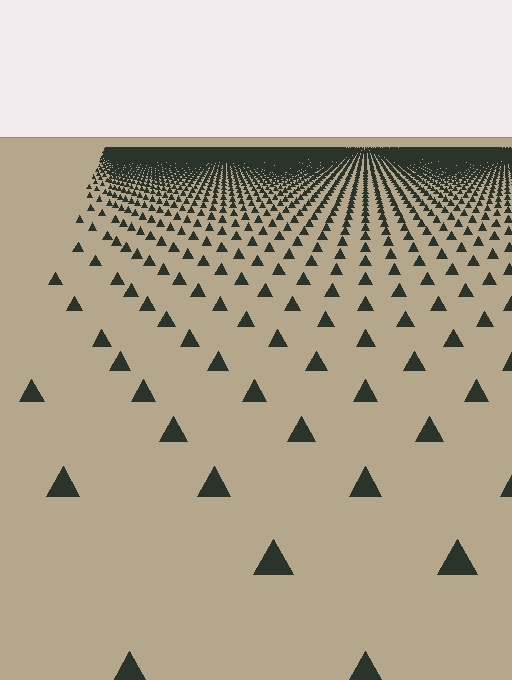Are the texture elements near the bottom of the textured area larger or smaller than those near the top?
Larger. Near the bottom, elements are closer to the viewer and appear at a bigger on-screen size.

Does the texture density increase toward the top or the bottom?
Density increases toward the top.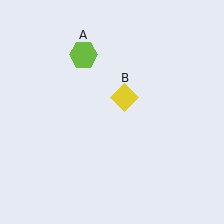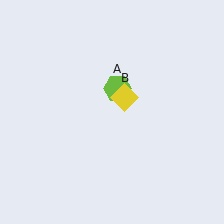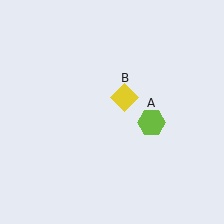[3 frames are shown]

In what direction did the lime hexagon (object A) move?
The lime hexagon (object A) moved down and to the right.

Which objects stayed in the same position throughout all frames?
Yellow diamond (object B) remained stationary.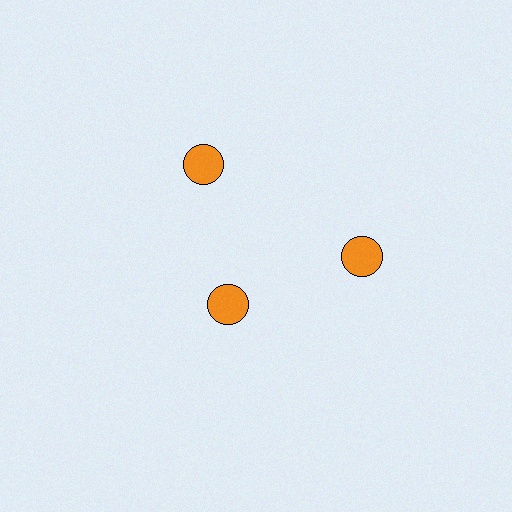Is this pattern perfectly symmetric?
No. The 3 orange circles are arranged in a ring, but one element near the 7 o'clock position is pulled inward toward the center, breaking the 3-fold rotational symmetry.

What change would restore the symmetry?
The symmetry would be restored by moving it outward, back onto the ring so that all 3 circles sit at equal angles and equal distance from the center.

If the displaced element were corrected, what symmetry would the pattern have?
It would have 3-fold rotational symmetry — the pattern would map onto itself every 120 degrees.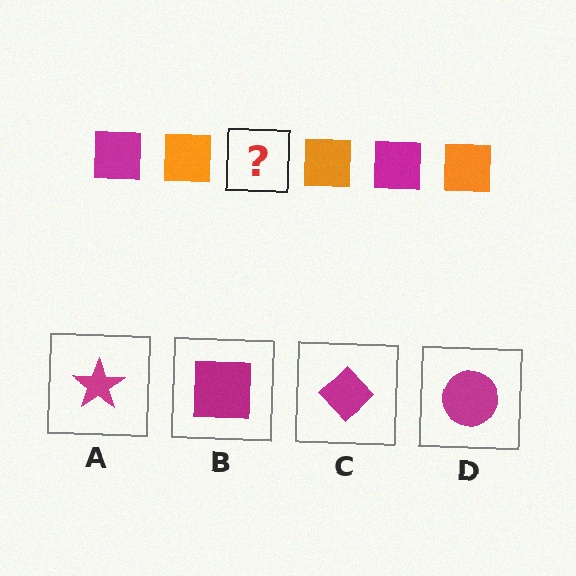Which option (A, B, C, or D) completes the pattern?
B.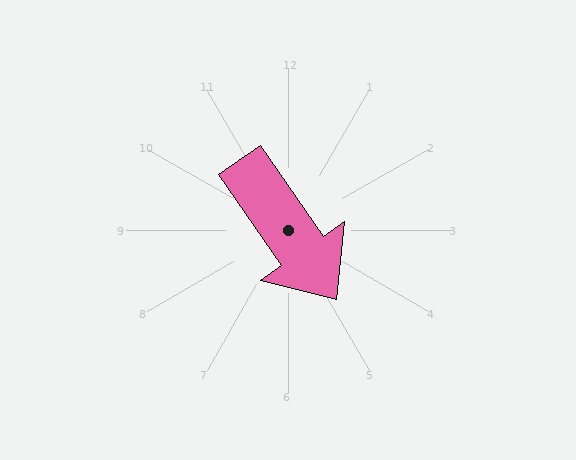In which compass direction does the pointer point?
Southeast.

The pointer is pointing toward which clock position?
Roughly 5 o'clock.